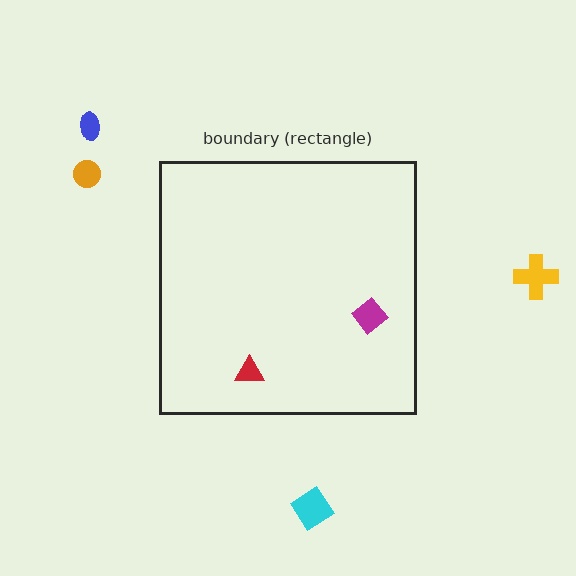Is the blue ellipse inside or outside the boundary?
Outside.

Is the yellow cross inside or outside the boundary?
Outside.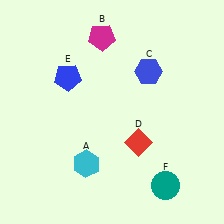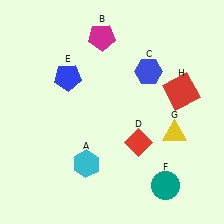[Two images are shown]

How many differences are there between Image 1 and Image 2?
There are 2 differences between the two images.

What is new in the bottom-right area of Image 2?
A yellow triangle (G) was added in the bottom-right area of Image 2.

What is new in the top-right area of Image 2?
A red square (H) was added in the top-right area of Image 2.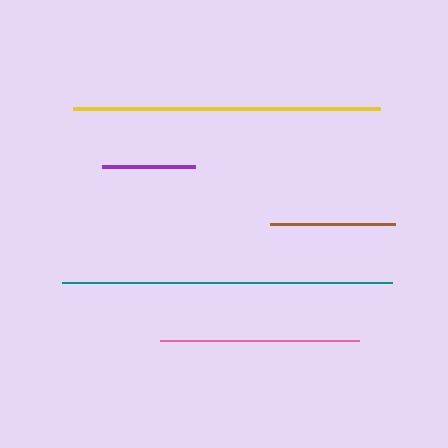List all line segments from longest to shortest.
From longest to shortest: teal, yellow, pink, brown, purple.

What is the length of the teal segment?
The teal segment is approximately 330 pixels long.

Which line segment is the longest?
The teal line is the longest at approximately 330 pixels.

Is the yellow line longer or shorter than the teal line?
The teal line is longer than the yellow line.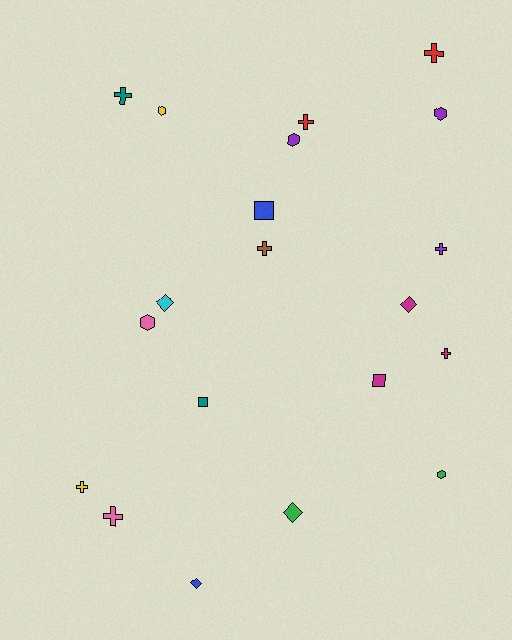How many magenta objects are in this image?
There are 3 magenta objects.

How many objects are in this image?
There are 20 objects.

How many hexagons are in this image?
There are 5 hexagons.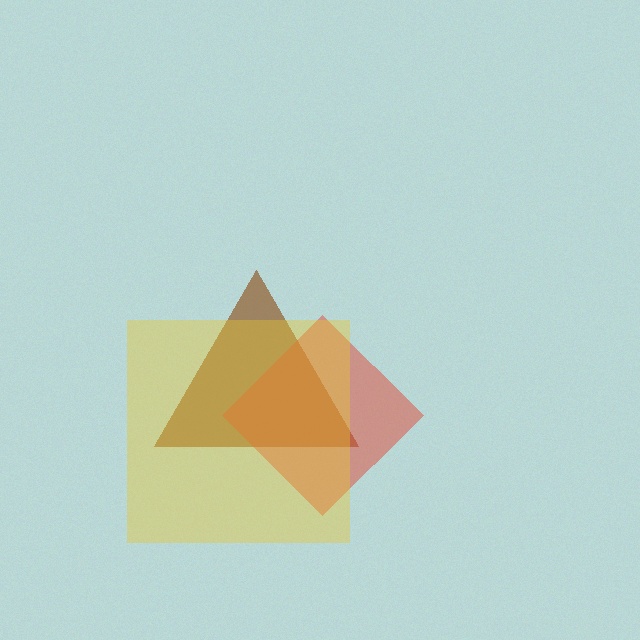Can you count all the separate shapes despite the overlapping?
Yes, there are 3 separate shapes.